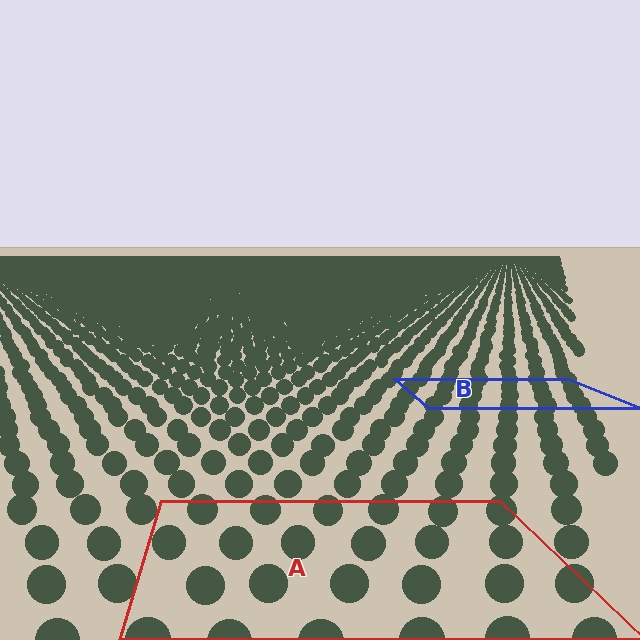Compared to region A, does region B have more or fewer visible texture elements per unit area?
Region B has more texture elements per unit area — they are packed more densely because it is farther away.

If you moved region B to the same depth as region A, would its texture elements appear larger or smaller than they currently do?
They would appear larger. At a closer depth, the same texture elements are projected at a bigger on-screen size.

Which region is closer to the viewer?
Region A is closer. The texture elements there are larger and more spread out.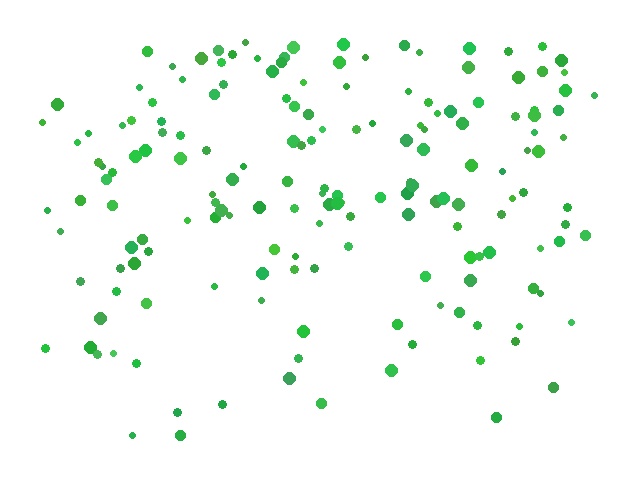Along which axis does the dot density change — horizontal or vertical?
Vertical.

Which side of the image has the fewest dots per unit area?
The bottom.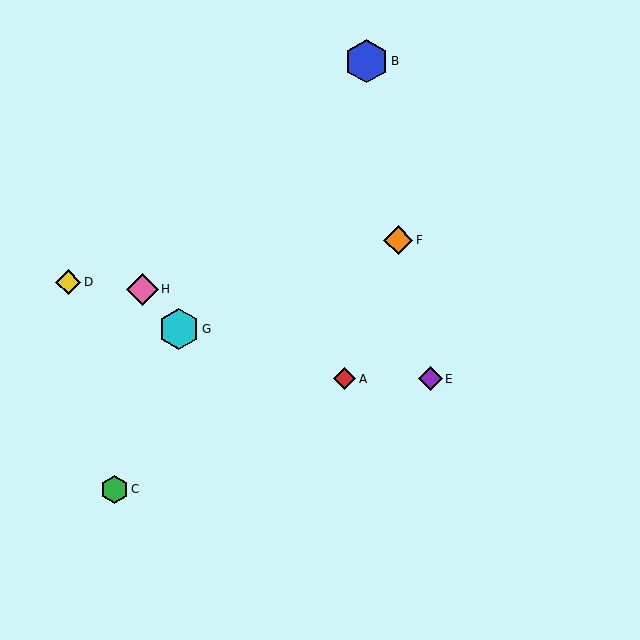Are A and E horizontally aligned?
Yes, both are at y≈379.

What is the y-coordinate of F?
Object F is at y≈240.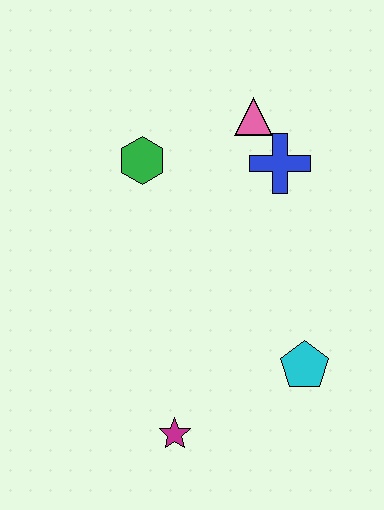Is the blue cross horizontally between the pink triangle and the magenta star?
No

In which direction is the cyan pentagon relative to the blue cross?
The cyan pentagon is below the blue cross.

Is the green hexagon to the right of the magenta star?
No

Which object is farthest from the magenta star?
The pink triangle is farthest from the magenta star.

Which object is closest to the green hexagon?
The pink triangle is closest to the green hexagon.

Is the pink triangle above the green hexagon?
Yes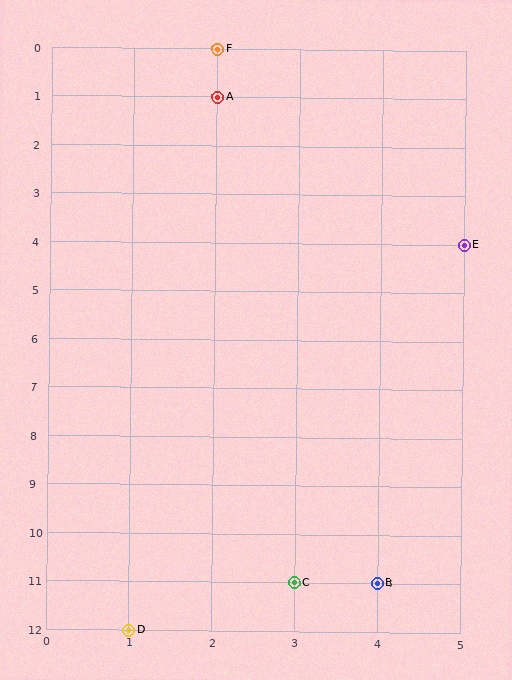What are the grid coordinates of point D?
Point D is at grid coordinates (1, 12).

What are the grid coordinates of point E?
Point E is at grid coordinates (5, 4).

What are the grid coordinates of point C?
Point C is at grid coordinates (3, 11).